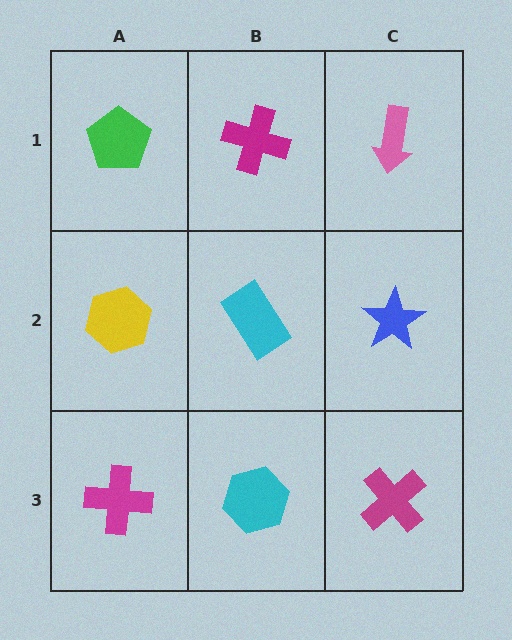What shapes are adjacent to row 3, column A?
A yellow hexagon (row 2, column A), a cyan hexagon (row 3, column B).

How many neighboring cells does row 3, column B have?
3.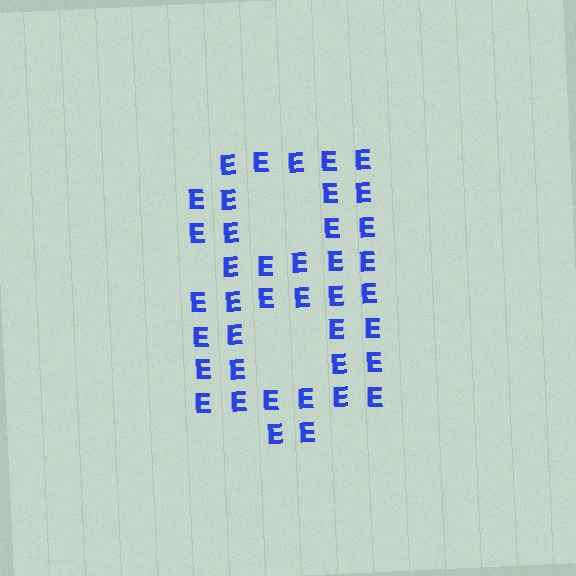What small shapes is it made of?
It is made of small letter E's.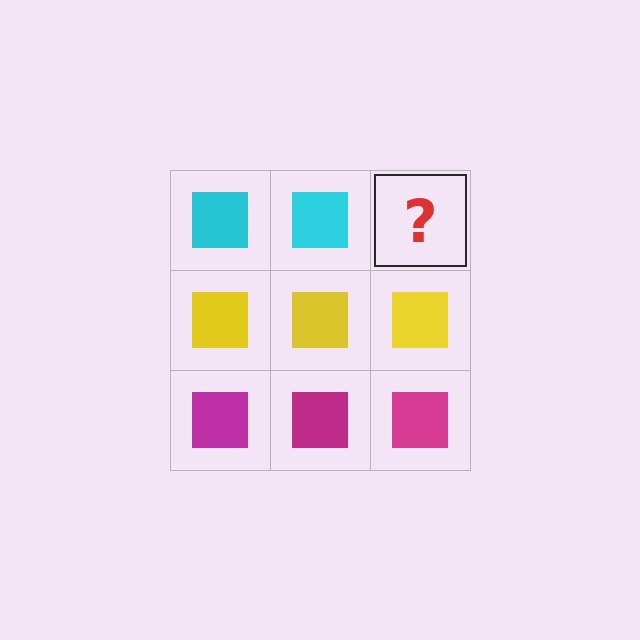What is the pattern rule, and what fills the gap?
The rule is that each row has a consistent color. The gap should be filled with a cyan square.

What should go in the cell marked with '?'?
The missing cell should contain a cyan square.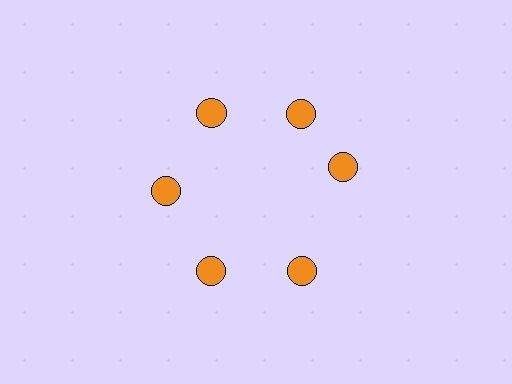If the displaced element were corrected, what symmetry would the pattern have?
It would have 6-fold rotational symmetry — the pattern would map onto itself every 60 degrees.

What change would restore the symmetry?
The symmetry would be restored by rotating it back into even spacing with its neighbors so that all 6 circles sit at equal angles and equal distance from the center.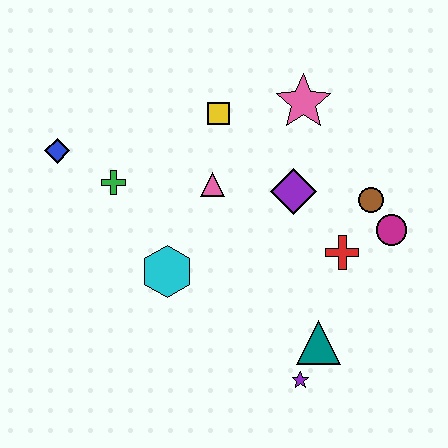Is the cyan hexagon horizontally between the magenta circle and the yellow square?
No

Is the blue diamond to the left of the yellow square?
Yes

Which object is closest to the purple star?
The teal triangle is closest to the purple star.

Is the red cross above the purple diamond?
No